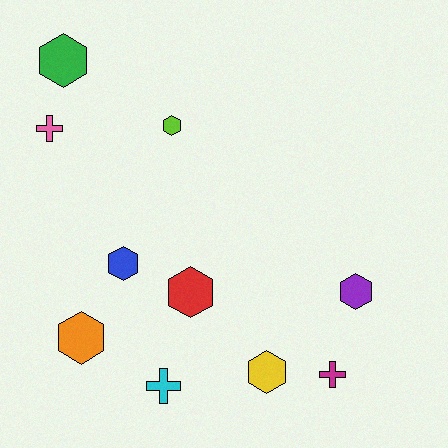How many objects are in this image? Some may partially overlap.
There are 10 objects.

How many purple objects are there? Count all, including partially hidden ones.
There is 1 purple object.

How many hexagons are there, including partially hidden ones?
There are 7 hexagons.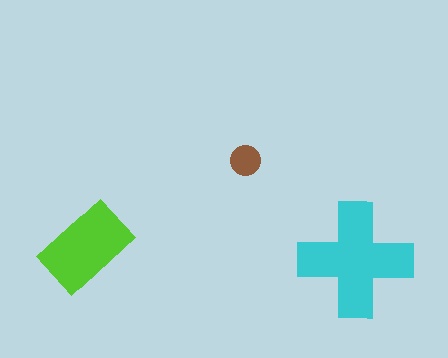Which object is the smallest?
The brown circle.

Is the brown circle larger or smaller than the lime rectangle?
Smaller.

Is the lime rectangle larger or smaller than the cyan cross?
Smaller.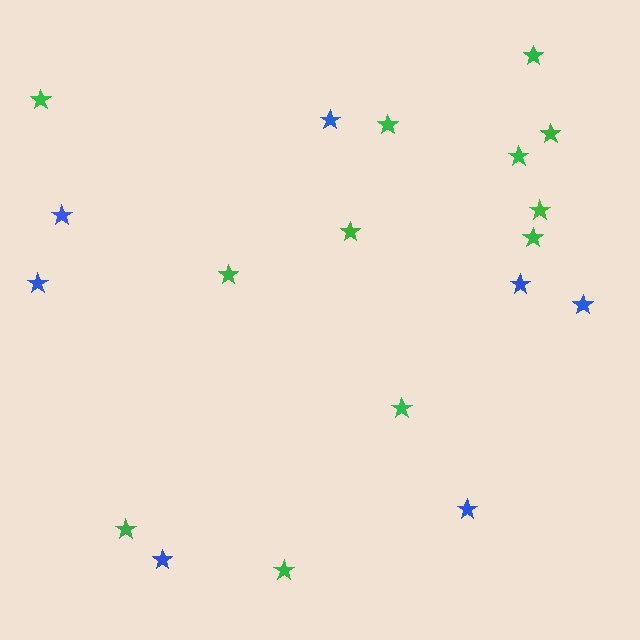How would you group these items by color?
There are 2 groups: one group of green stars (12) and one group of blue stars (7).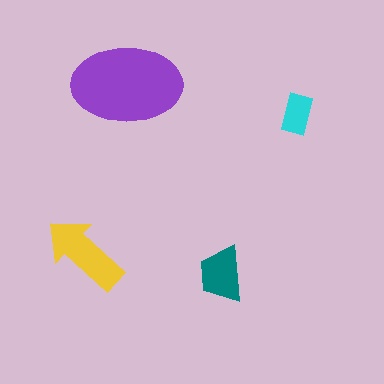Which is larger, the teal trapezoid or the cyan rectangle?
The teal trapezoid.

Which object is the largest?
The purple ellipse.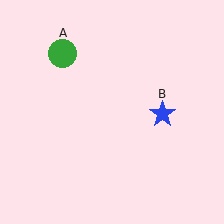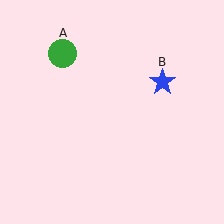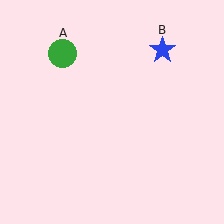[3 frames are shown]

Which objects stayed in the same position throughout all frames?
Green circle (object A) remained stationary.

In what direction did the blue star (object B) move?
The blue star (object B) moved up.